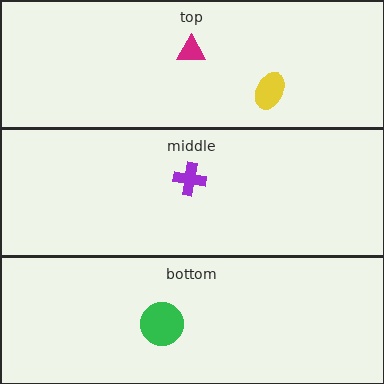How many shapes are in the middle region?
1.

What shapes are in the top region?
The magenta triangle, the yellow ellipse.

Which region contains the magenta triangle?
The top region.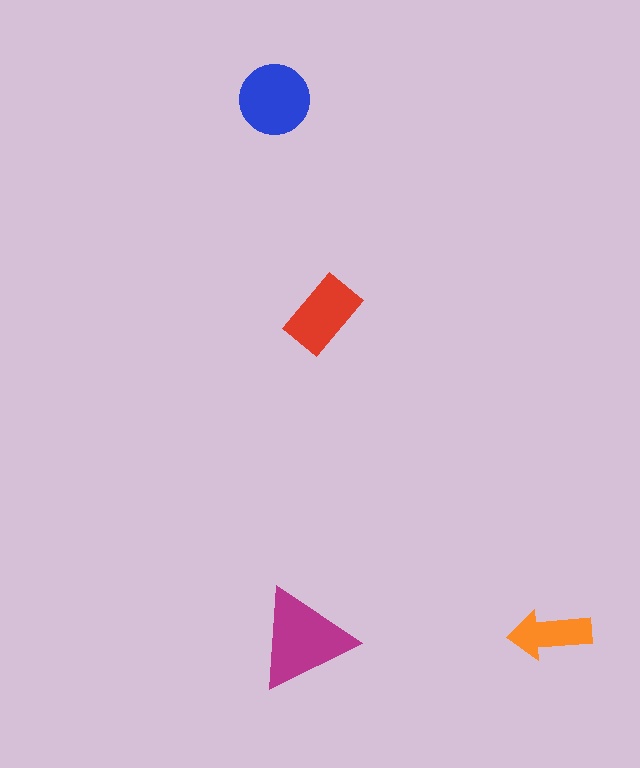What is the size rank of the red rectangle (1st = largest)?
3rd.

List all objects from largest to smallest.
The magenta triangle, the blue circle, the red rectangle, the orange arrow.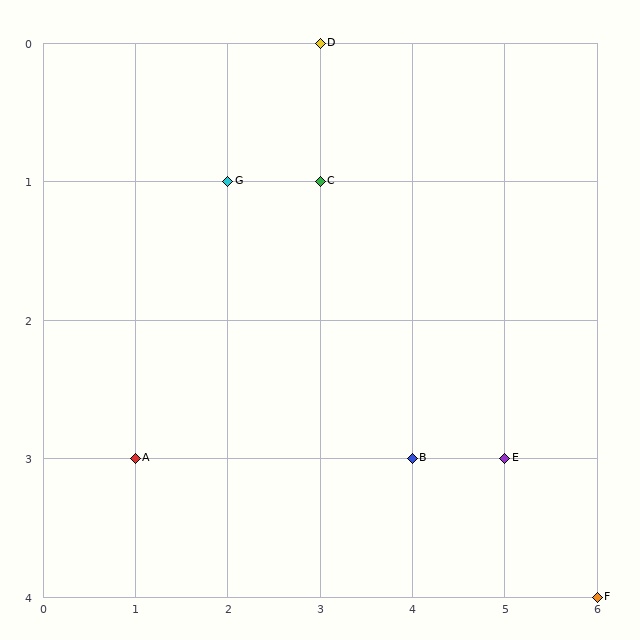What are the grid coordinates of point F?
Point F is at grid coordinates (6, 4).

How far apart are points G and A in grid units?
Points G and A are 1 column and 2 rows apart (about 2.2 grid units diagonally).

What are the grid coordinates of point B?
Point B is at grid coordinates (4, 3).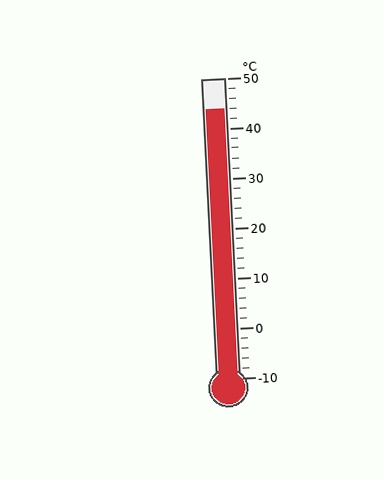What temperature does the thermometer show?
The thermometer shows approximately 44°C.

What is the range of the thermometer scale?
The thermometer scale ranges from -10°C to 50°C.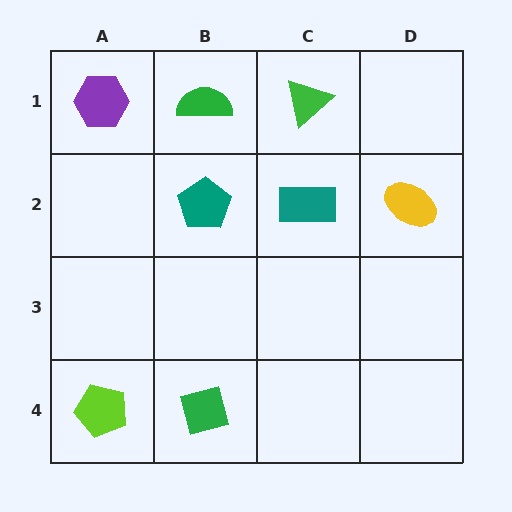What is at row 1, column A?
A purple hexagon.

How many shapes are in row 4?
2 shapes.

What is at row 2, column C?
A teal rectangle.